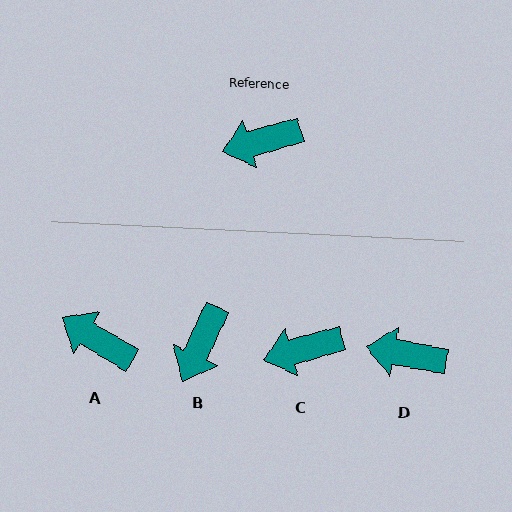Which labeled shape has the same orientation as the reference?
C.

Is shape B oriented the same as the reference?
No, it is off by about 49 degrees.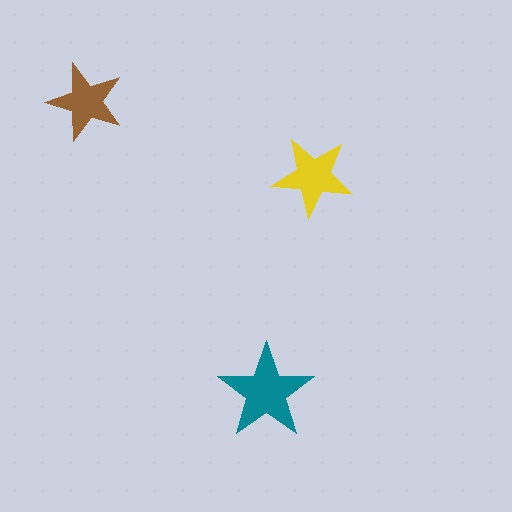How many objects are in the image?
There are 3 objects in the image.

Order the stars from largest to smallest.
the teal one, the yellow one, the brown one.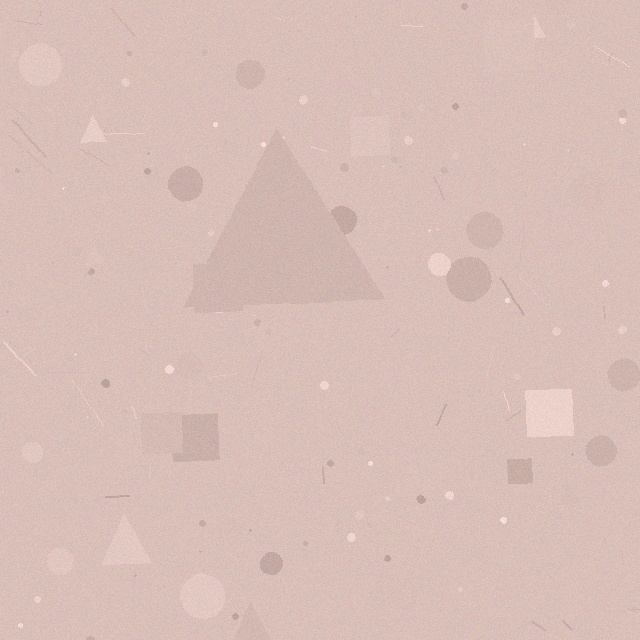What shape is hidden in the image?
A triangle is hidden in the image.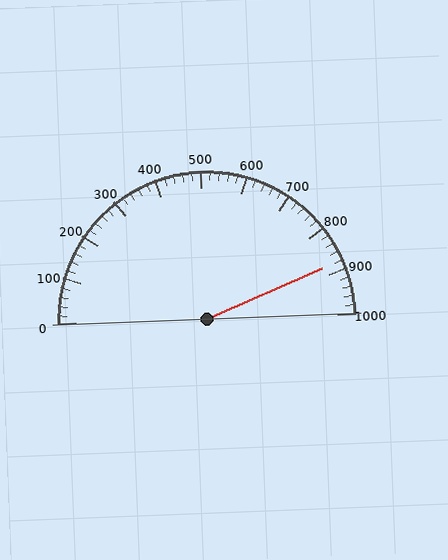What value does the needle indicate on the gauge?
The needle indicates approximately 880.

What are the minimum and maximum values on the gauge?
The gauge ranges from 0 to 1000.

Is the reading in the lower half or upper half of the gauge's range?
The reading is in the upper half of the range (0 to 1000).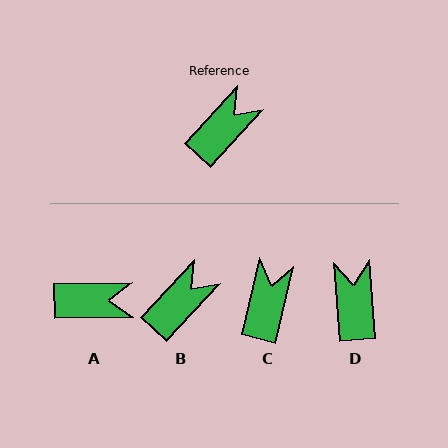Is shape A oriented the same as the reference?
No, it is off by about 46 degrees.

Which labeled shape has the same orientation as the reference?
B.